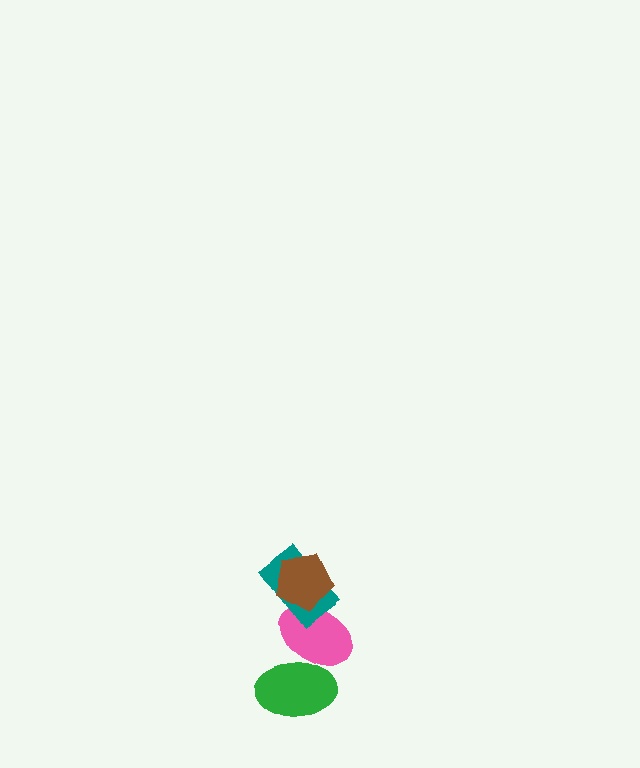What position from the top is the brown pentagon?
The brown pentagon is 1st from the top.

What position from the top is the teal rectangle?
The teal rectangle is 2nd from the top.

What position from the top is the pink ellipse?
The pink ellipse is 3rd from the top.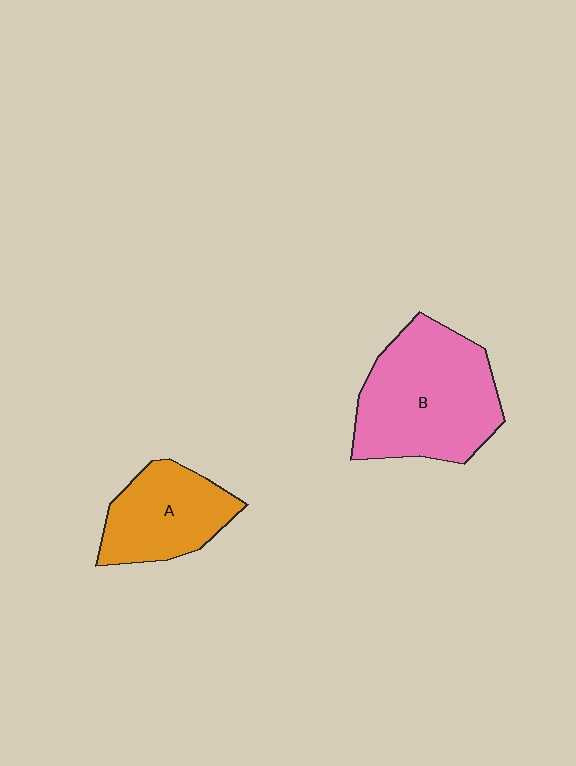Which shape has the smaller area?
Shape A (orange).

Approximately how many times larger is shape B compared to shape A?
Approximately 1.6 times.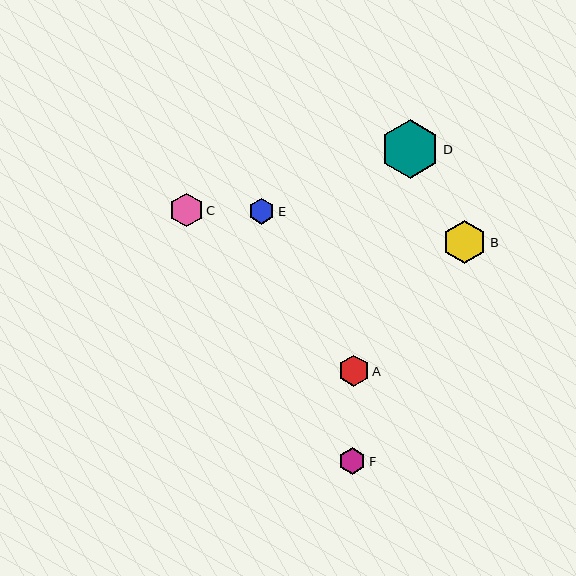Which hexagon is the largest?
Hexagon D is the largest with a size of approximately 59 pixels.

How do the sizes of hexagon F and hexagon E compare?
Hexagon F and hexagon E are approximately the same size.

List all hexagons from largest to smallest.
From largest to smallest: D, B, C, A, F, E.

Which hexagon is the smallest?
Hexagon E is the smallest with a size of approximately 26 pixels.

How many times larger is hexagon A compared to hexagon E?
Hexagon A is approximately 1.2 times the size of hexagon E.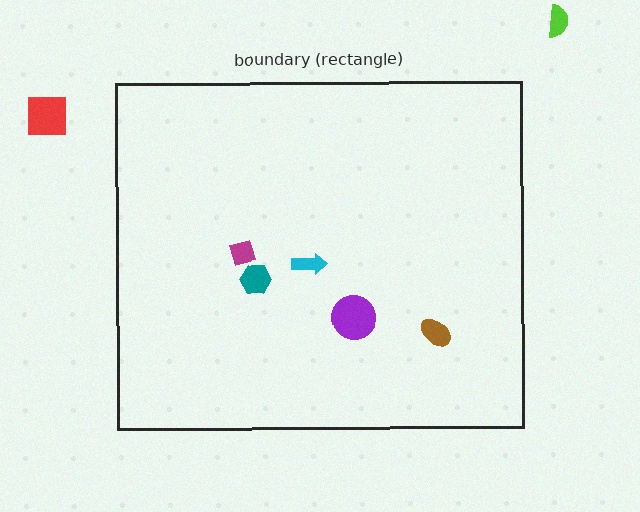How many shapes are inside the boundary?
5 inside, 2 outside.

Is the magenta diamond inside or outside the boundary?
Inside.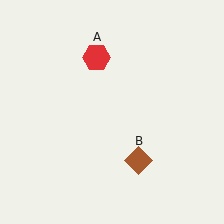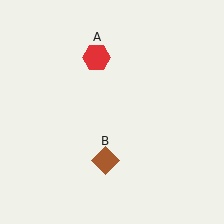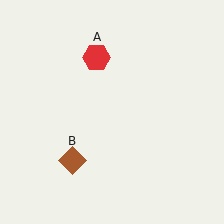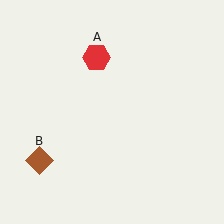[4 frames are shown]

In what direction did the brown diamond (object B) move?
The brown diamond (object B) moved left.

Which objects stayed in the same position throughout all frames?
Red hexagon (object A) remained stationary.